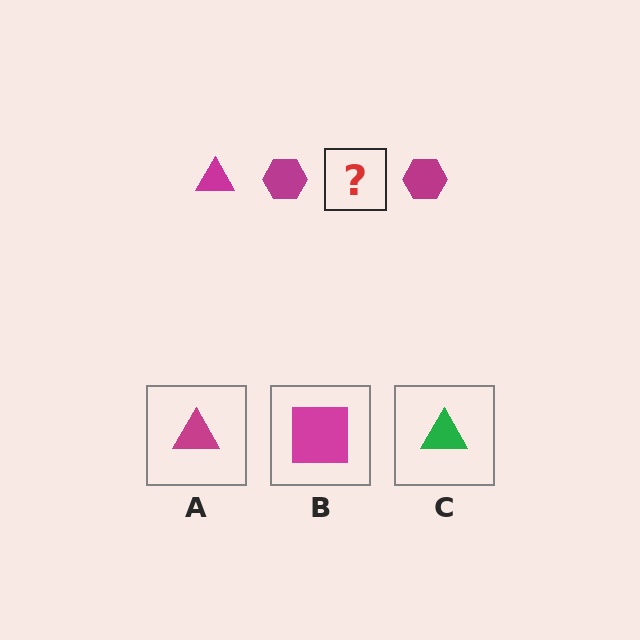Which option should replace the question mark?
Option A.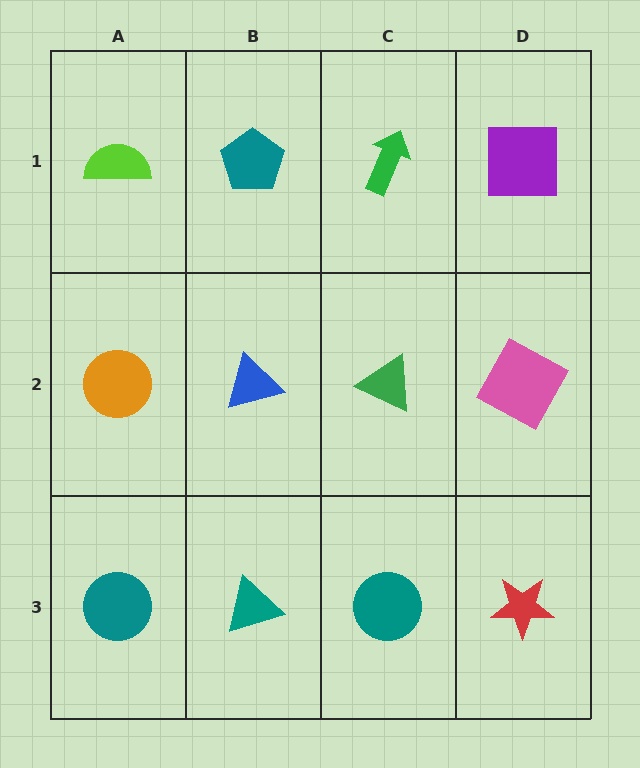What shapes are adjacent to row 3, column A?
An orange circle (row 2, column A), a teal triangle (row 3, column B).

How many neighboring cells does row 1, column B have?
3.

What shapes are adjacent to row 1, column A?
An orange circle (row 2, column A), a teal pentagon (row 1, column B).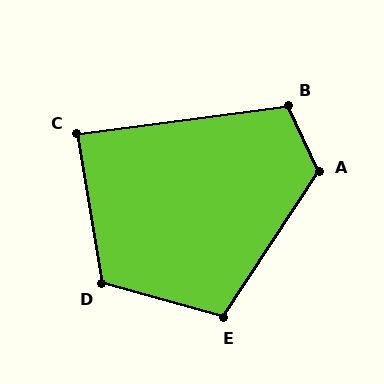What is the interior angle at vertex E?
Approximately 108 degrees (obtuse).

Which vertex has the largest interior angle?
A, at approximately 121 degrees.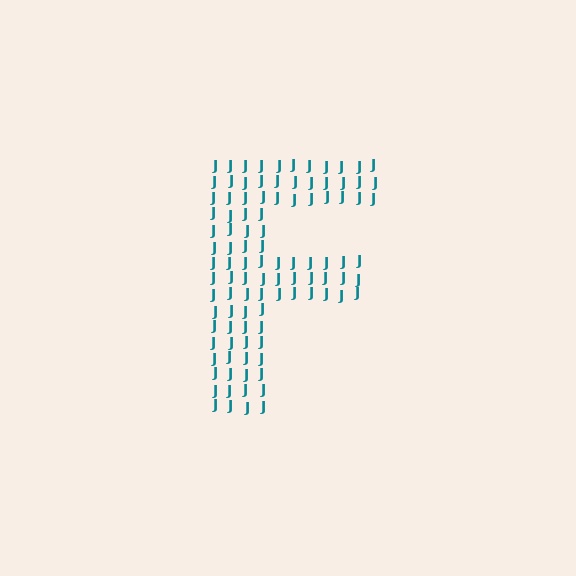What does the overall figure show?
The overall figure shows the letter F.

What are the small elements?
The small elements are letter J's.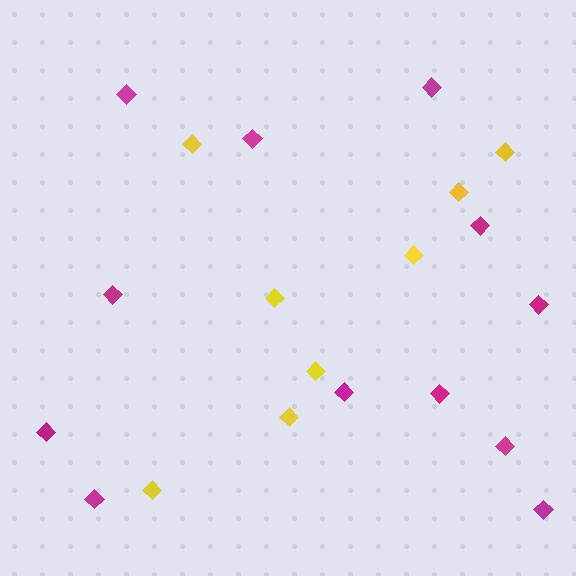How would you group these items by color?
There are 2 groups: one group of magenta diamonds (12) and one group of yellow diamonds (8).